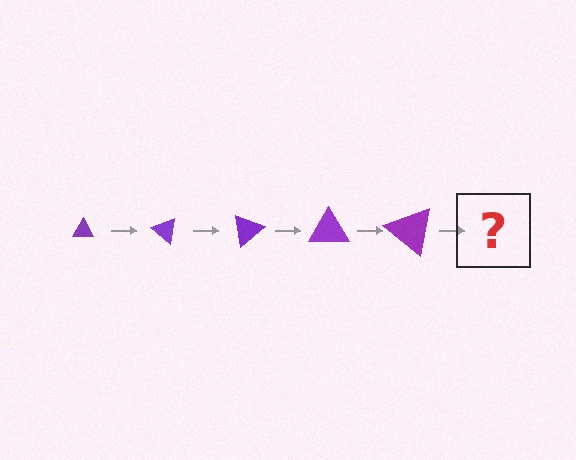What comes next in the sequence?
The next element should be a triangle, larger than the previous one and rotated 200 degrees from the start.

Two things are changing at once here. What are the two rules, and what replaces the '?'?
The two rules are that the triangle grows larger each step and it rotates 40 degrees each step. The '?' should be a triangle, larger than the previous one and rotated 200 degrees from the start.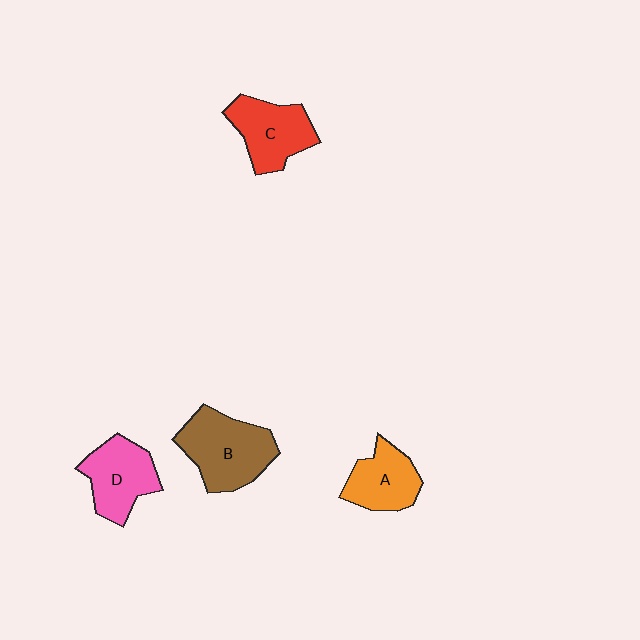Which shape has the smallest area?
Shape A (orange).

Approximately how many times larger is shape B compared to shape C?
Approximately 1.2 times.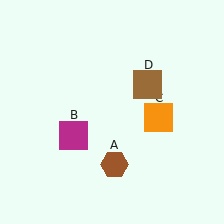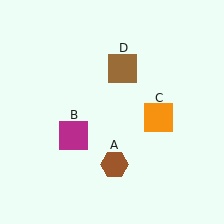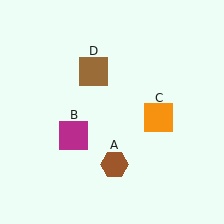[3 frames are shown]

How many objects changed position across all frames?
1 object changed position: brown square (object D).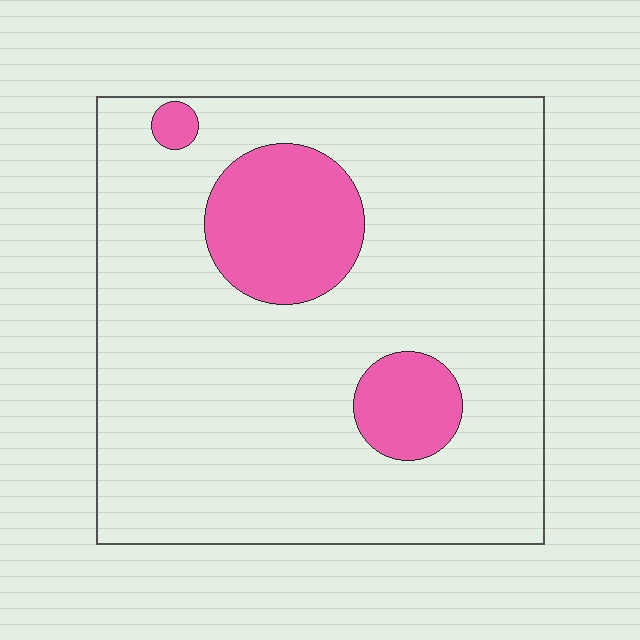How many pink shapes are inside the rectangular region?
3.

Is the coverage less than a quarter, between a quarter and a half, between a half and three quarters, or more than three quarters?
Less than a quarter.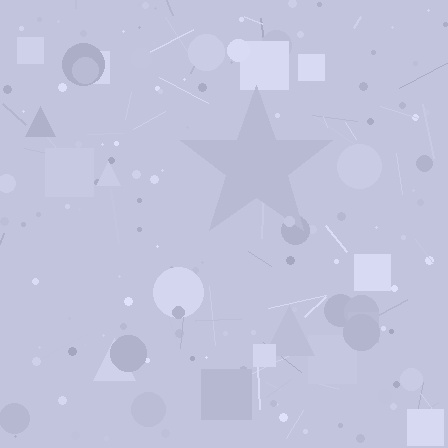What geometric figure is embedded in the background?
A star is embedded in the background.